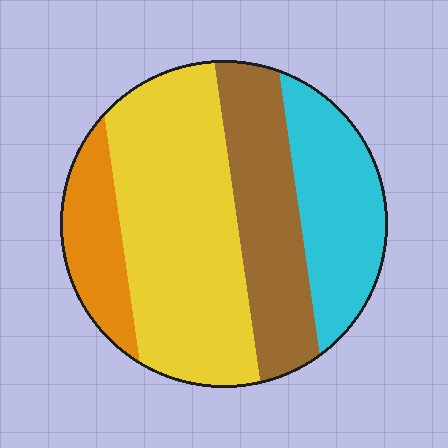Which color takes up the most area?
Yellow, at roughly 40%.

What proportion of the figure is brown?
Brown takes up about one quarter (1/4) of the figure.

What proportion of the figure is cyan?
Cyan covers about 20% of the figure.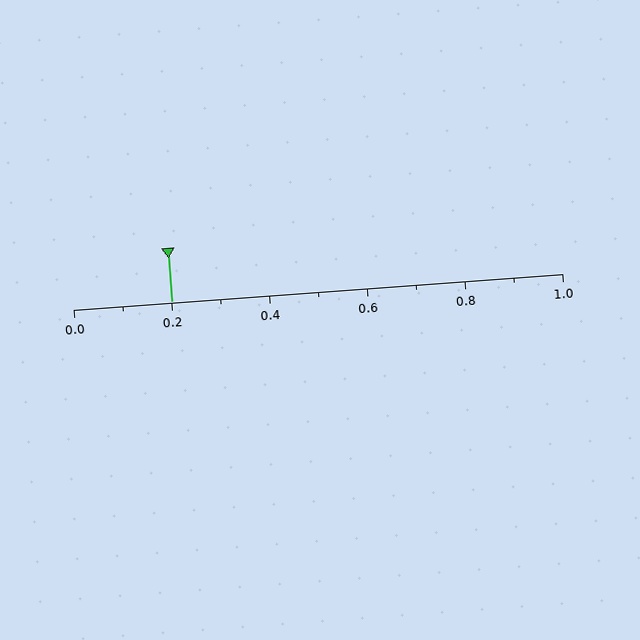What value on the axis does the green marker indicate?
The marker indicates approximately 0.2.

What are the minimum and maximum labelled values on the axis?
The axis runs from 0.0 to 1.0.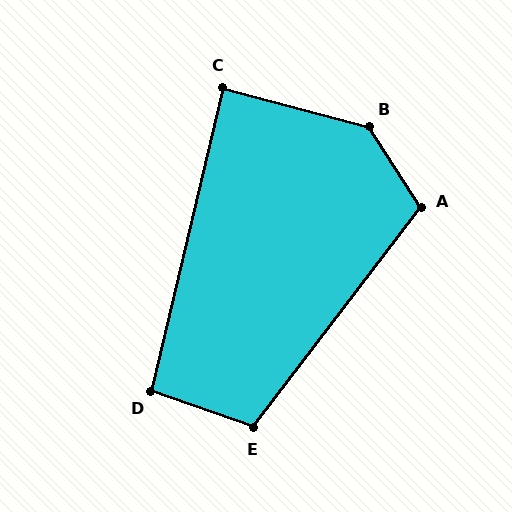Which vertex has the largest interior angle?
B, at approximately 137 degrees.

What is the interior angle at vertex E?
Approximately 108 degrees (obtuse).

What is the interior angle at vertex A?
Approximately 110 degrees (obtuse).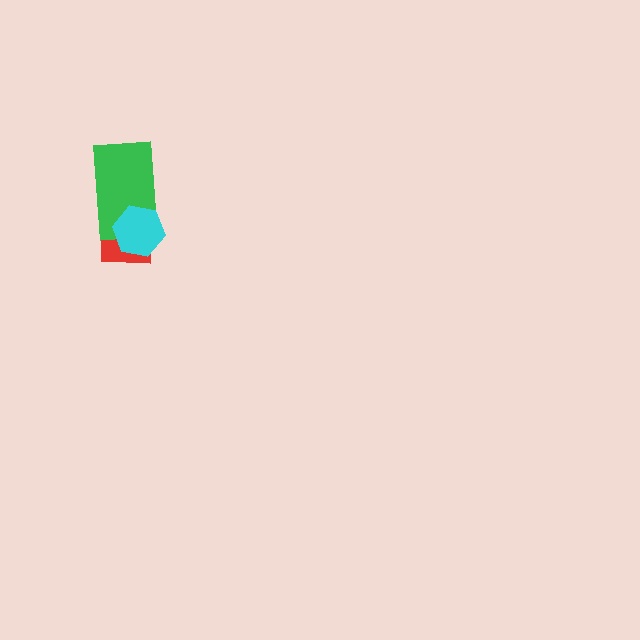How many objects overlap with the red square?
2 objects overlap with the red square.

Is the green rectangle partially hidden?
Yes, it is partially covered by another shape.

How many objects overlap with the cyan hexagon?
2 objects overlap with the cyan hexagon.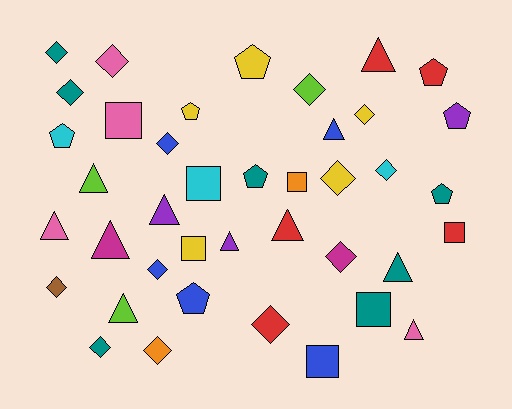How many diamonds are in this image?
There are 14 diamonds.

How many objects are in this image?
There are 40 objects.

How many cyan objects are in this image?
There are 3 cyan objects.